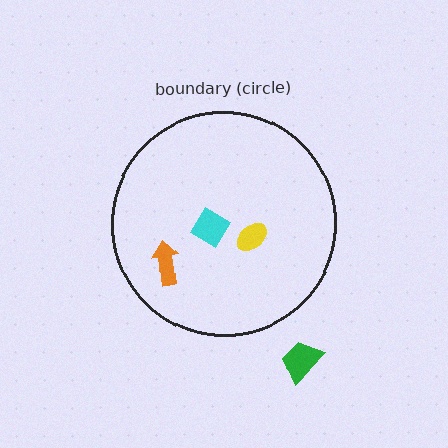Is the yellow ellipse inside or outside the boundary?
Inside.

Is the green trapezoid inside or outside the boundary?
Outside.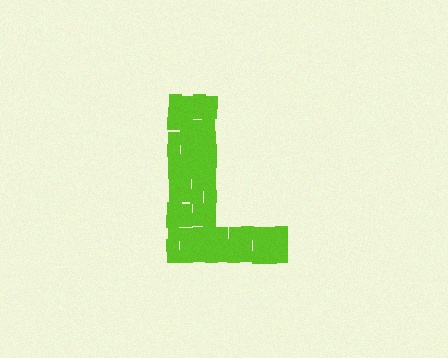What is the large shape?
The large shape is the letter L.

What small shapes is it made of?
It is made of small squares.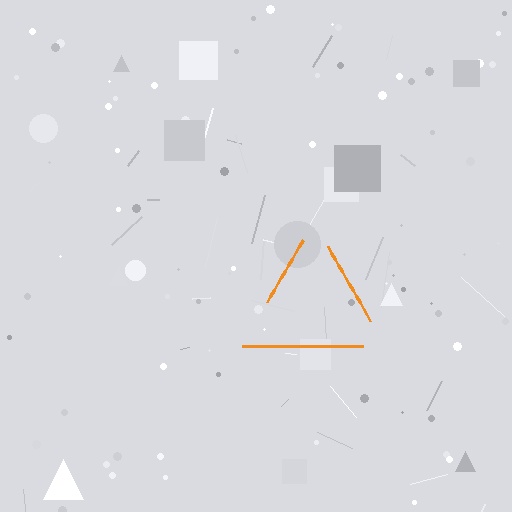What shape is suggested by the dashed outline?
The dashed outline suggests a triangle.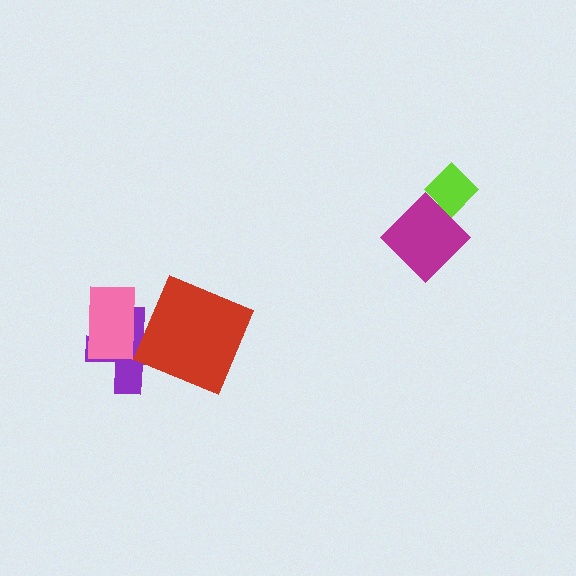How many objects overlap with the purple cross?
2 objects overlap with the purple cross.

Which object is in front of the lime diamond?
The magenta diamond is in front of the lime diamond.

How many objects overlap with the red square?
1 object overlaps with the red square.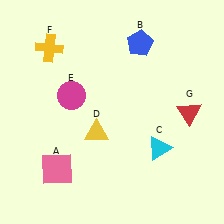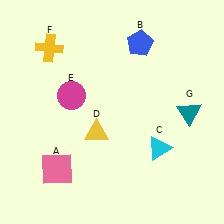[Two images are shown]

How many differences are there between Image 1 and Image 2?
There is 1 difference between the two images.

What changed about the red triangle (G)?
In Image 1, G is red. In Image 2, it changed to teal.